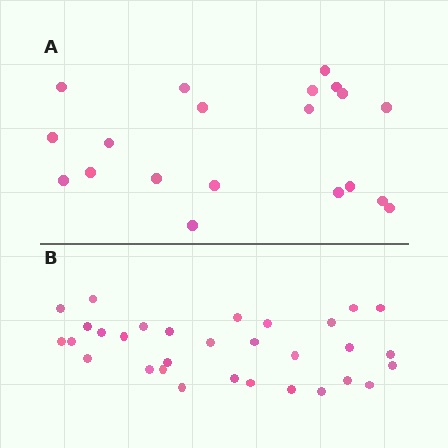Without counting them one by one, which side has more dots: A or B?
Region B (the bottom region) has more dots.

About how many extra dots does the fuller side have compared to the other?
Region B has roughly 12 or so more dots than region A.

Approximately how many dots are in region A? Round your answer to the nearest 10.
About 20 dots.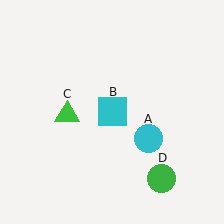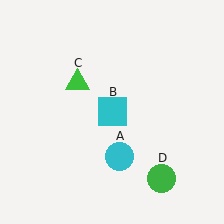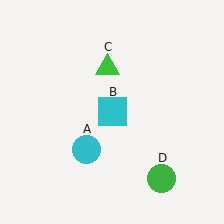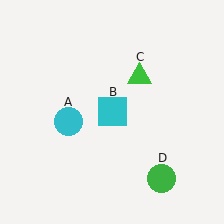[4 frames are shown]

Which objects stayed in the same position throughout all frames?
Cyan square (object B) and green circle (object D) remained stationary.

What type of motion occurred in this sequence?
The cyan circle (object A), green triangle (object C) rotated clockwise around the center of the scene.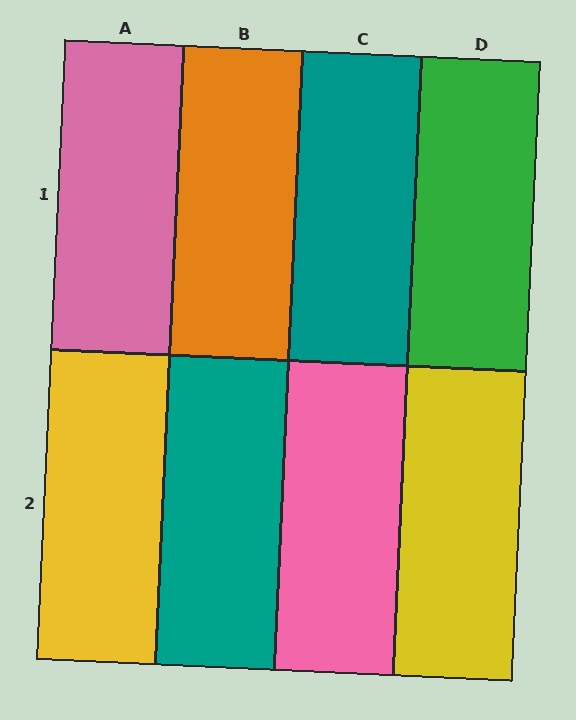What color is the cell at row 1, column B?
Orange.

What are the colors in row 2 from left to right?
Yellow, teal, pink, yellow.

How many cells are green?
1 cell is green.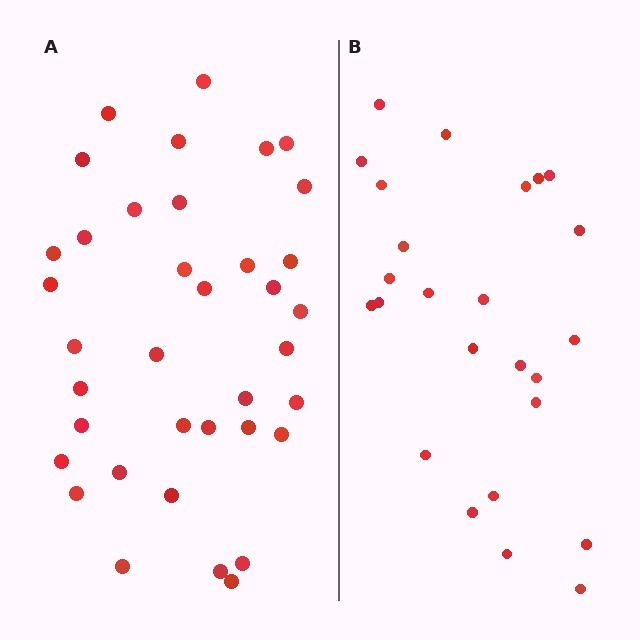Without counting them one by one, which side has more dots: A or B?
Region A (the left region) has more dots.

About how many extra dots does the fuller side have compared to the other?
Region A has roughly 12 or so more dots than region B.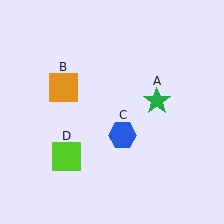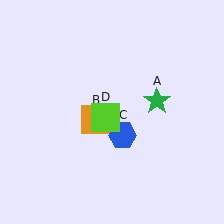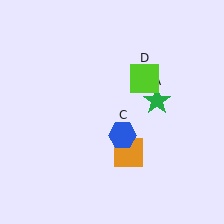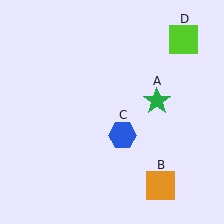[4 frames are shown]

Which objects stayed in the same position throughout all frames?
Green star (object A) and blue hexagon (object C) remained stationary.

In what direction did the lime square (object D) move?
The lime square (object D) moved up and to the right.